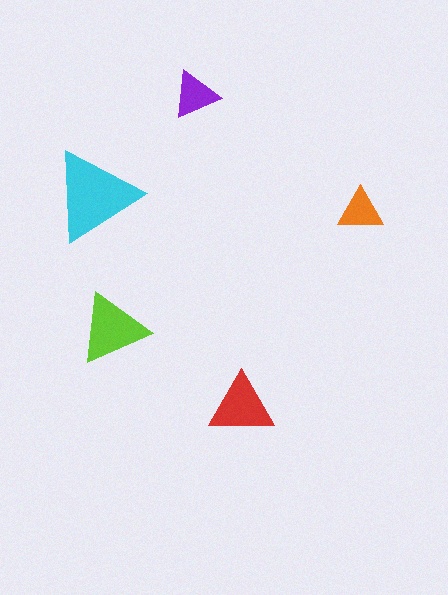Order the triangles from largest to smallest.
the cyan one, the lime one, the red one, the purple one, the orange one.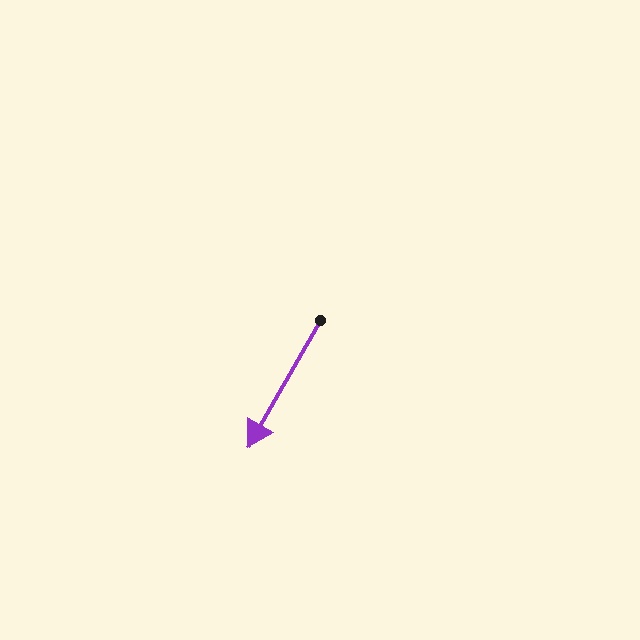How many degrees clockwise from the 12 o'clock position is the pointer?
Approximately 210 degrees.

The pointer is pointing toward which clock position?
Roughly 7 o'clock.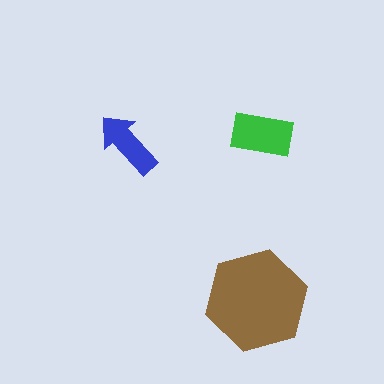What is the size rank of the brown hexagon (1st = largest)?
1st.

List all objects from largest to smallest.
The brown hexagon, the green rectangle, the blue arrow.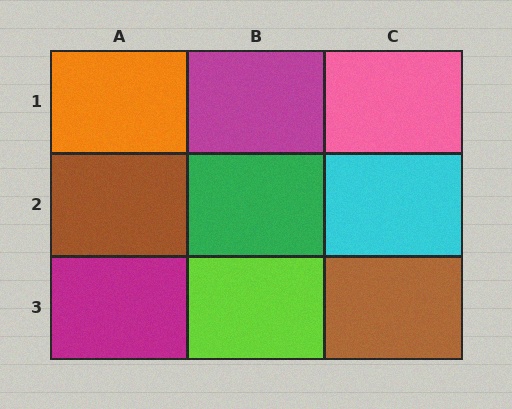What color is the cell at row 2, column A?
Brown.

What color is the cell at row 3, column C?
Brown.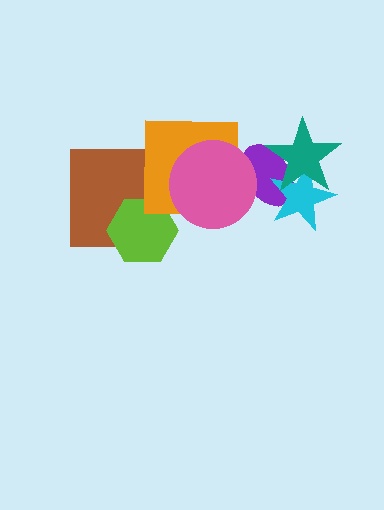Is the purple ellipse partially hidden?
Yes, it is partially covered by another shape.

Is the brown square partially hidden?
Yes, it is partially covered by another shape.